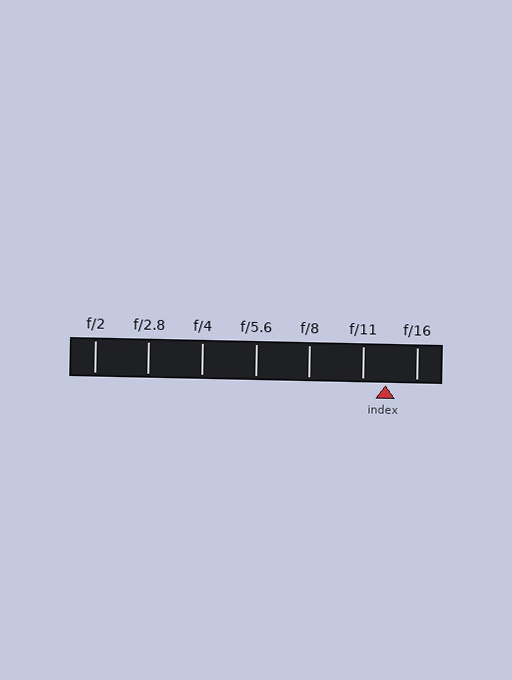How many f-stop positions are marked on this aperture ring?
There are 7 f-stop positions marked.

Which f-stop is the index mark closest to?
The index mark is closest to f/11.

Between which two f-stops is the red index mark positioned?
The index mark is between f/11 and f/16.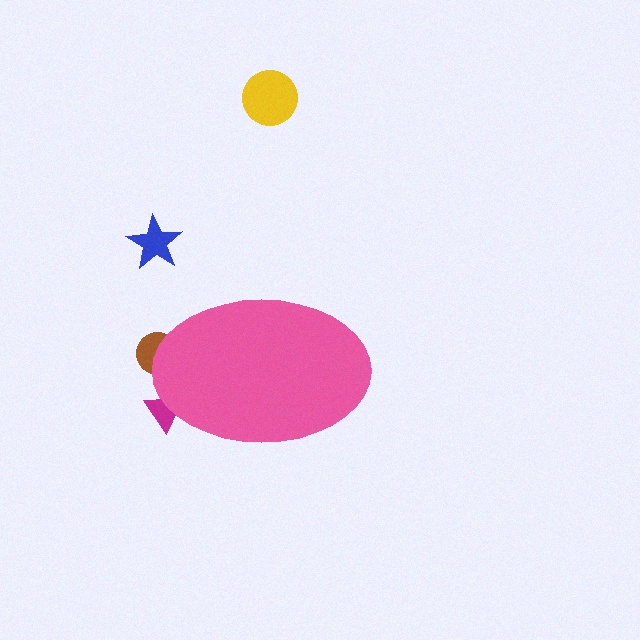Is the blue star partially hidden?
No, the blue star is fully visible.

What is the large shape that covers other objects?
A pink ellipse.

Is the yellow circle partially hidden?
No, the yellow circle is fully visible.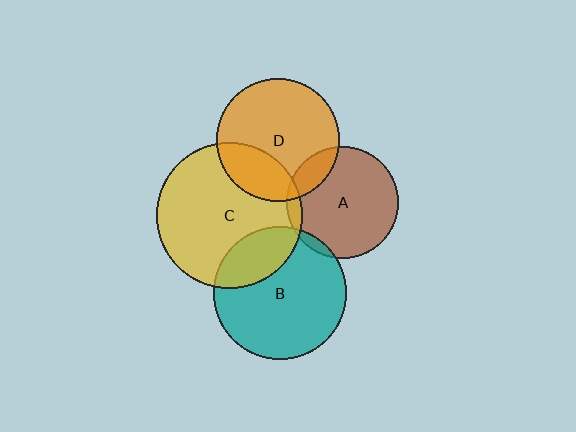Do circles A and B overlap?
Yes.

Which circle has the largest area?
Circle C (yellow).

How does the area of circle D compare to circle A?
Approximately 1.2 times.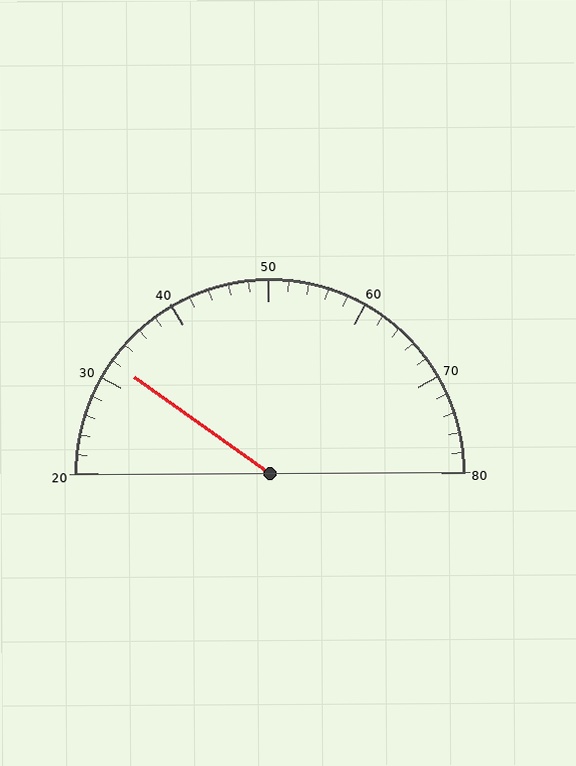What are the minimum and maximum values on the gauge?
The gauge ranges from 20 to 80.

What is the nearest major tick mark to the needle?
The nearest major tick mark is 30.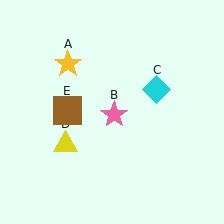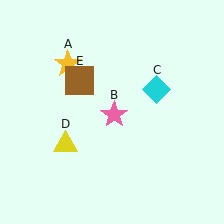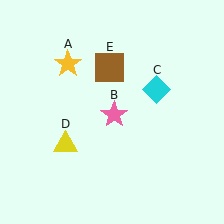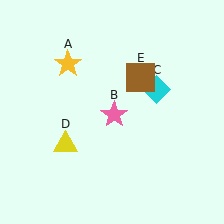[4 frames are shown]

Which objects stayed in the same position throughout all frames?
Yellow star (object A) and pink star (object B) and cyan diamond (object C) and yellow triangle (object D) remained stationary.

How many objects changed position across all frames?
1 object changed position: brown square (object E).